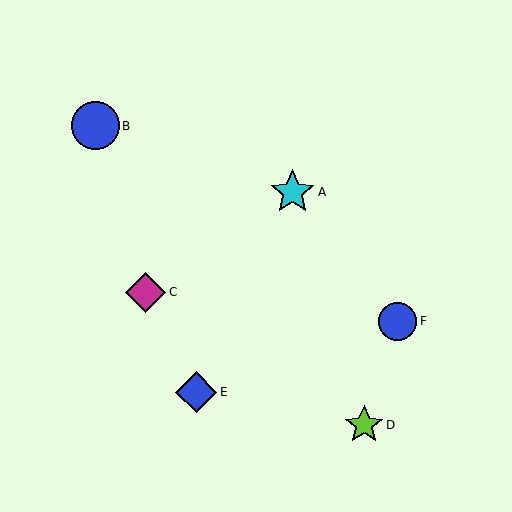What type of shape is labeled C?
Shape C is a magenta diamond.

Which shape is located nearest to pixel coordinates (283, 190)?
The cyan star (labeled A) at (292, 192) is nearest to that location.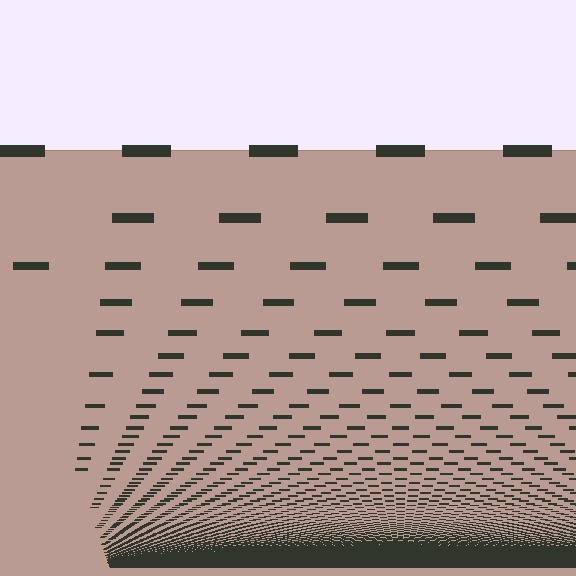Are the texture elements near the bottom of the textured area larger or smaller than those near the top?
Smaller. The gradient is inverted — elements near the bottom are smaller and denser.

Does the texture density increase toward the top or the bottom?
Density increases toward the bottom.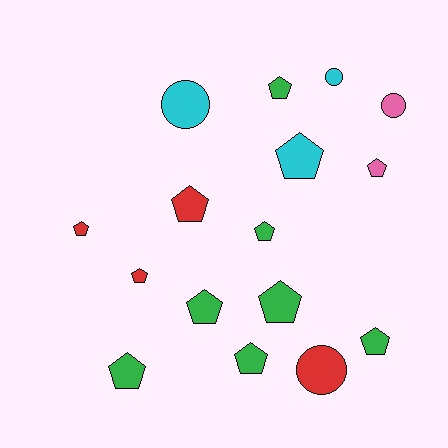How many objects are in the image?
There are 16 objects.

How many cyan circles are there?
There are 2 cyan circles.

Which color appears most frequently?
Green, with 7 objects.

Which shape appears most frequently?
Pentagon, with 12 objects.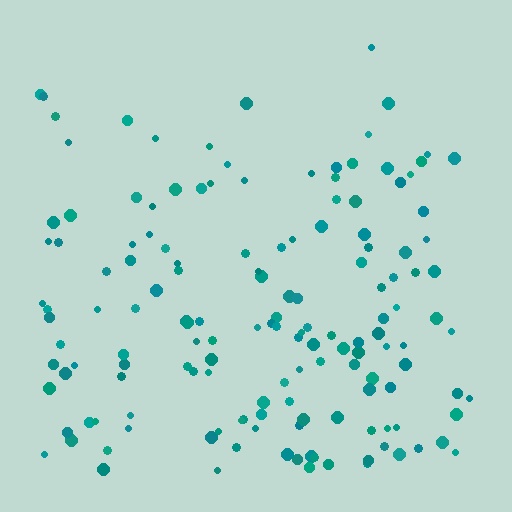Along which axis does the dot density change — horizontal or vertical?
Vertical.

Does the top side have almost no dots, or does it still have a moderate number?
Still a moderate number, just noticeably fewer than the bottom.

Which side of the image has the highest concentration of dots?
The bottom.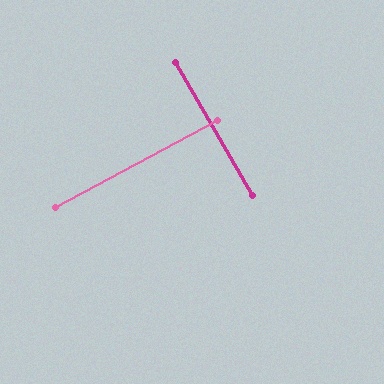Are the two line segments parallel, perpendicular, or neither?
Perpendicular — they meet at approximately 88°.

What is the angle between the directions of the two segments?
Approximately 88 degrees.